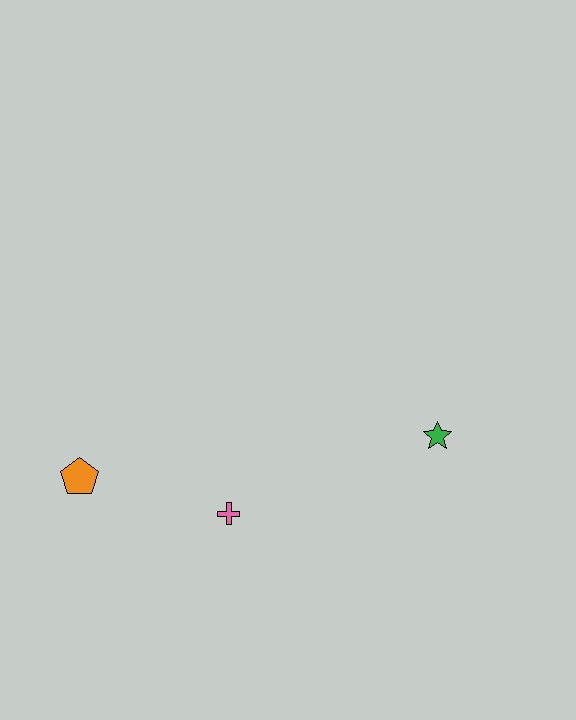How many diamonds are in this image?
There are no diamonds.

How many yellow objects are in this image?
There are no yellow objects.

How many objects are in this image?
There are 3 objects.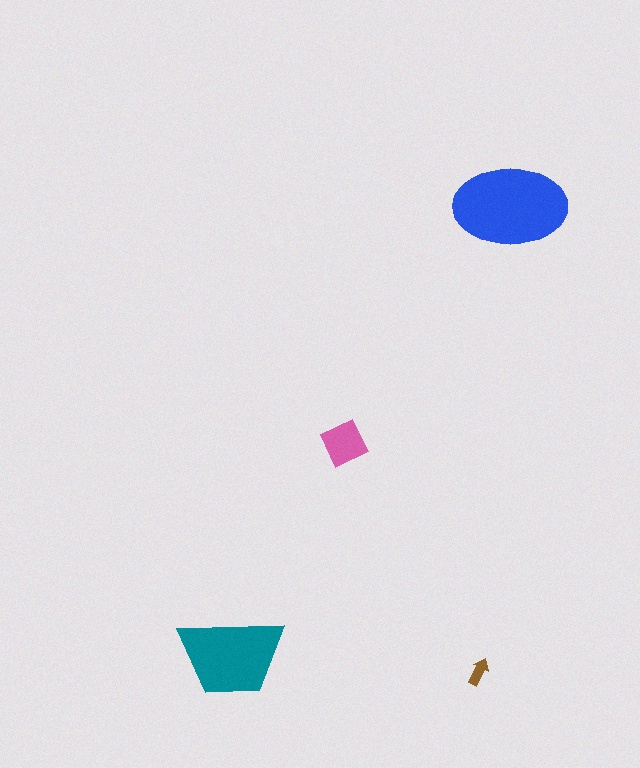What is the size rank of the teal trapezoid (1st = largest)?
2nd.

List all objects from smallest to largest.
The brown arrow, the pink square, the teal trapezoid, the blue ellipse.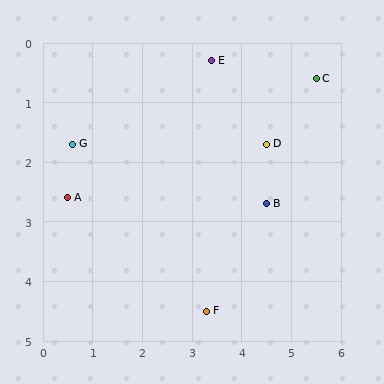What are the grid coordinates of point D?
Point D is at approximately (4.5, 1.7).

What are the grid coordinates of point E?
Point E is at approximately (3.4, 0.3).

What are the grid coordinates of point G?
Point G is at approximately (0.6, 1.7).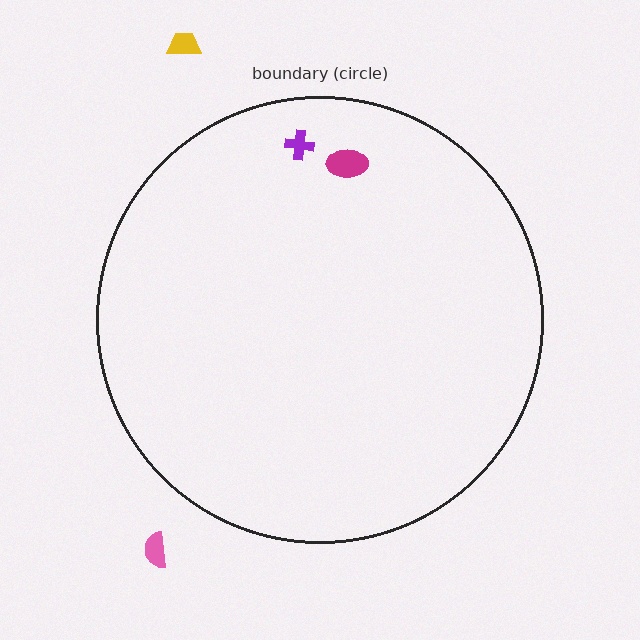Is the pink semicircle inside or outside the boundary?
Outside.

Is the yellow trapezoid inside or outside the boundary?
Outside.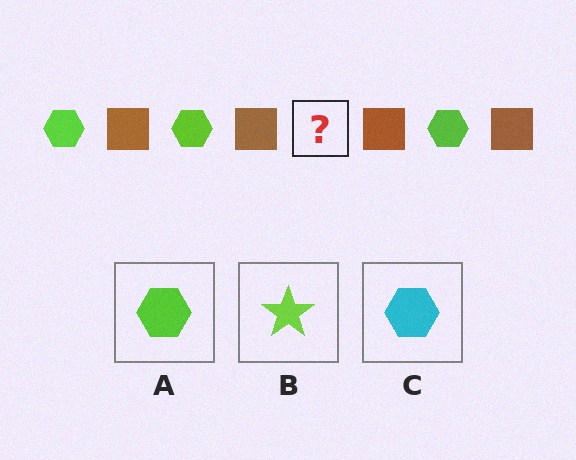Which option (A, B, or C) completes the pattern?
A.